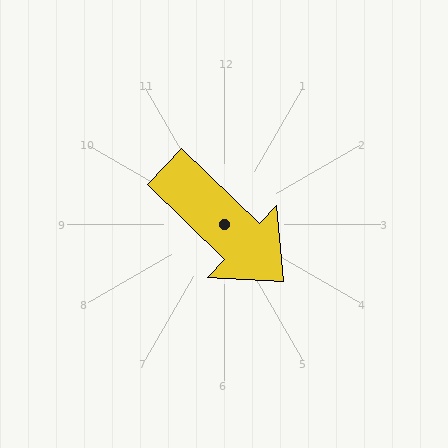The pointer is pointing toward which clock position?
Roughly 4 o'clock.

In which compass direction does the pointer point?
Southeast.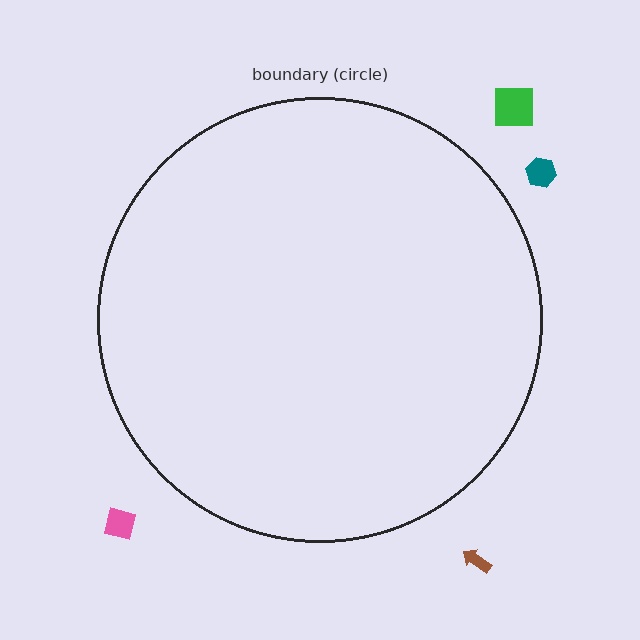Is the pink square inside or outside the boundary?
Outside.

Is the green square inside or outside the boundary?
Outside.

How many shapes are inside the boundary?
0 inside, 4 outside.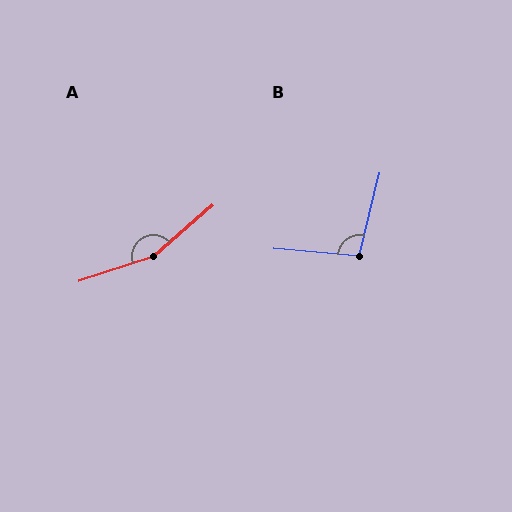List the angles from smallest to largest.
B (99°), A (157°).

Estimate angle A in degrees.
Approximately 157 degrees.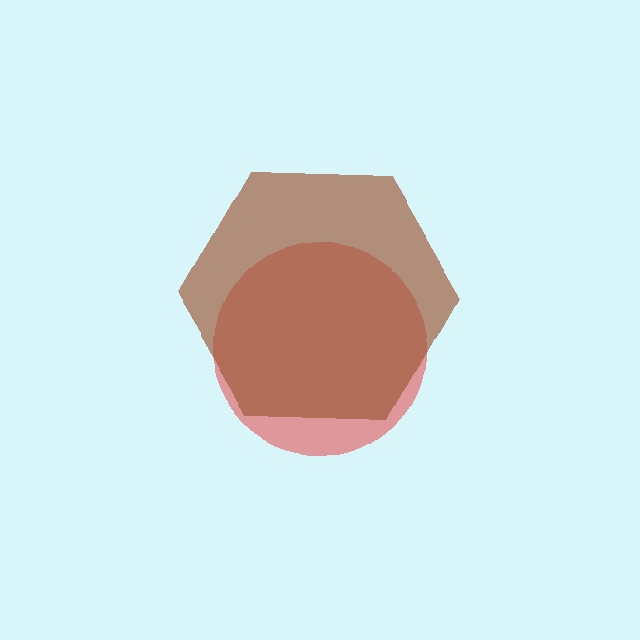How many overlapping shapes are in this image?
There are 2 overlapping shapes in the image.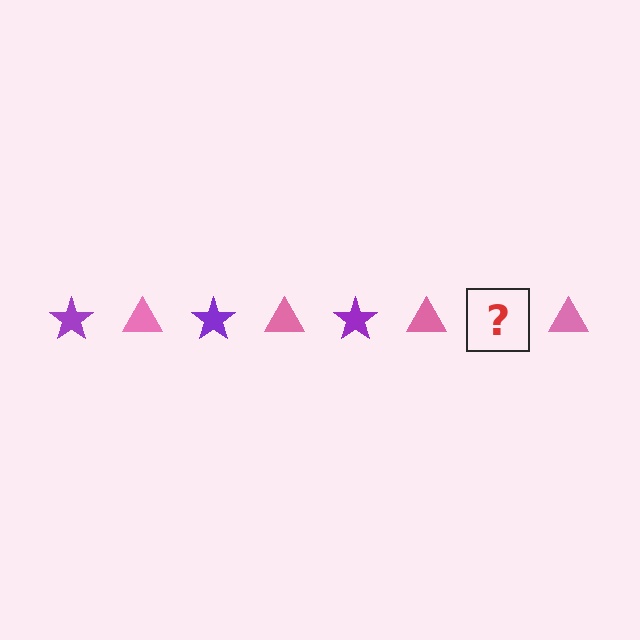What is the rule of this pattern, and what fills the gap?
The rule is that the pattern alternates between purple star and pink triangle. The gap should be filled with a purple star.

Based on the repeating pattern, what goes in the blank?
The blank should be a purple star.